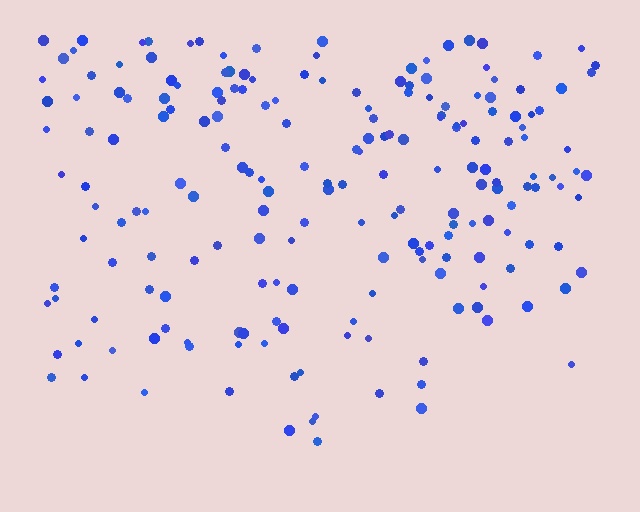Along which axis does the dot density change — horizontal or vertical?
Vertical.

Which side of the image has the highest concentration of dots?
The top.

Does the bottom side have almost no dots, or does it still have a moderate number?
Still a moderate number, just noticeably fewer than the top.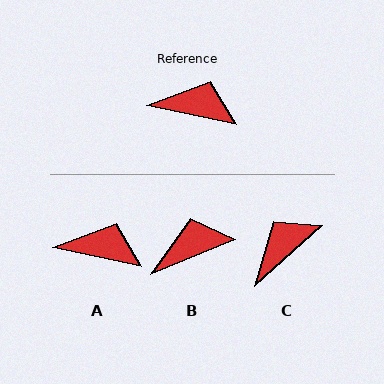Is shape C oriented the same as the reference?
No, it is off by about 54 degrees.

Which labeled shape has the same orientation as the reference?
A.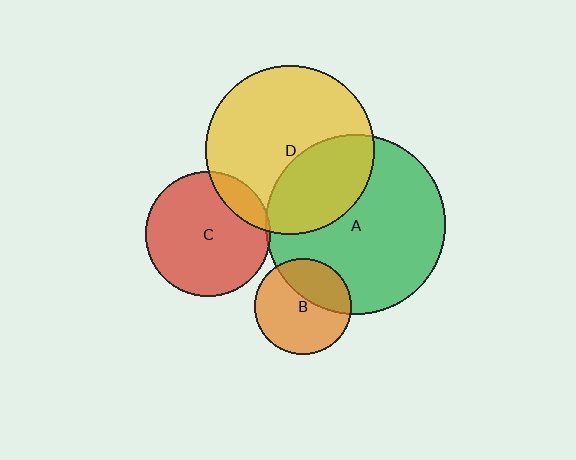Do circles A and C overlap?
Yes.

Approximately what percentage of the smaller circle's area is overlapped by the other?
Approximately 5%.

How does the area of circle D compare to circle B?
Approximately 3.1 times.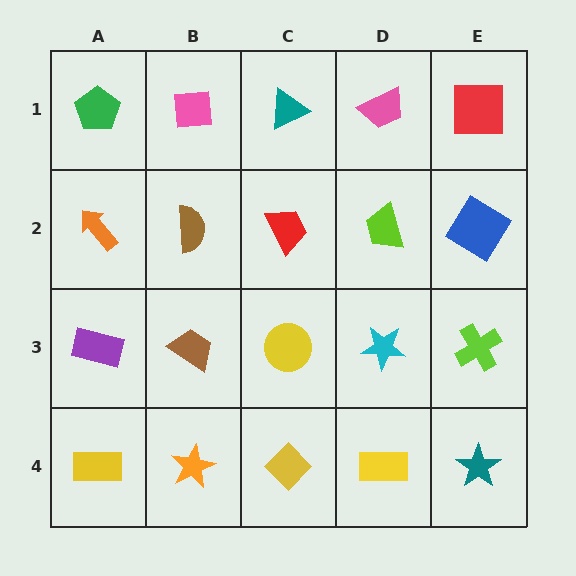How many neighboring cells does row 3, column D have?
4.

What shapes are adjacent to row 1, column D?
A lime trapezoid (row 2, column D), a teal triangle (row 1, column C), a red square (row 1, column E).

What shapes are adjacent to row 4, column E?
A lime cross (row 3, column E), a yellow rectangle (row 4, column D).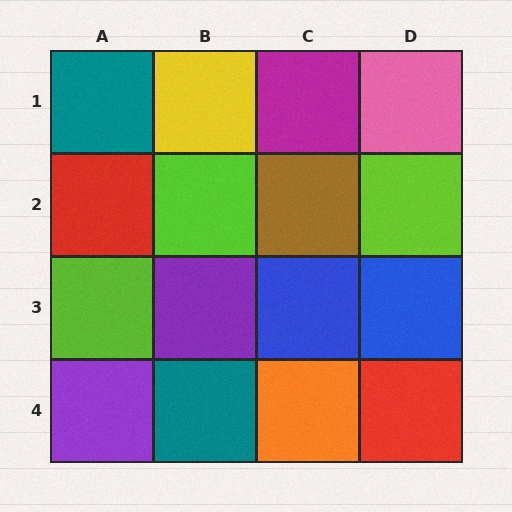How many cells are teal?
2 cells are teal.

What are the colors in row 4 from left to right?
Purple, teal, orange, red.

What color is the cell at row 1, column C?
Magenta.